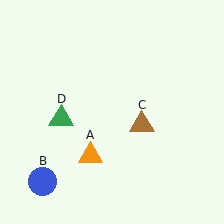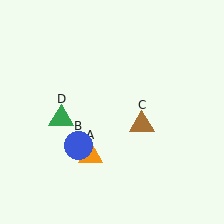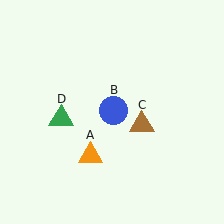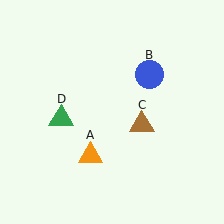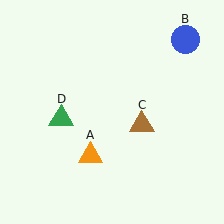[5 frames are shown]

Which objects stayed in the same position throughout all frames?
Orange triangle (object A) and brown triangle (object C) and green triangle (object D) remained stationary.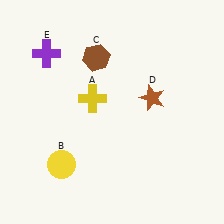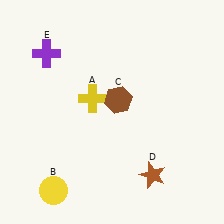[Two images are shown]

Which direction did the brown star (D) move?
The brown star (D) moved down.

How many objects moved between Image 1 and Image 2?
3 objects moved between the two images.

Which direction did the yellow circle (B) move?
The yellow circle (B) moved down.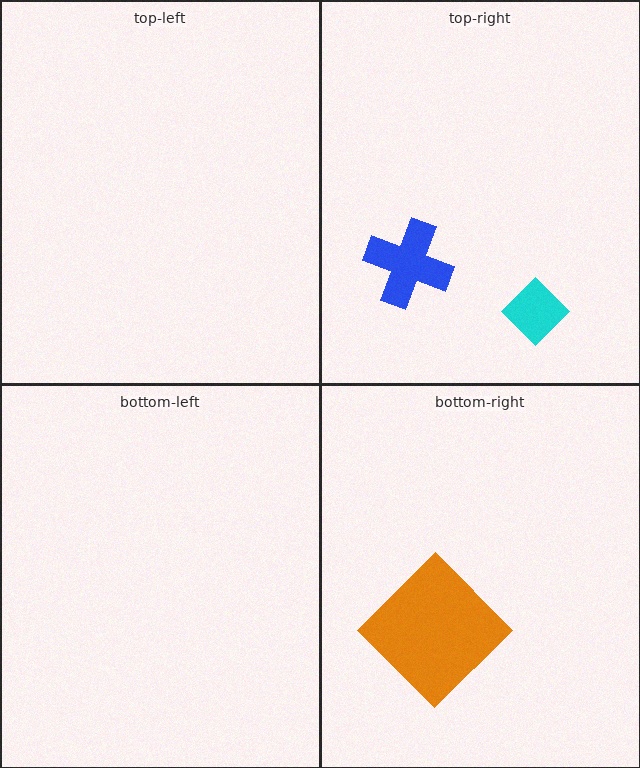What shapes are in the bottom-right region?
The orange diamond.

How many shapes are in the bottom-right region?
1.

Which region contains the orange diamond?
The bottom-right region.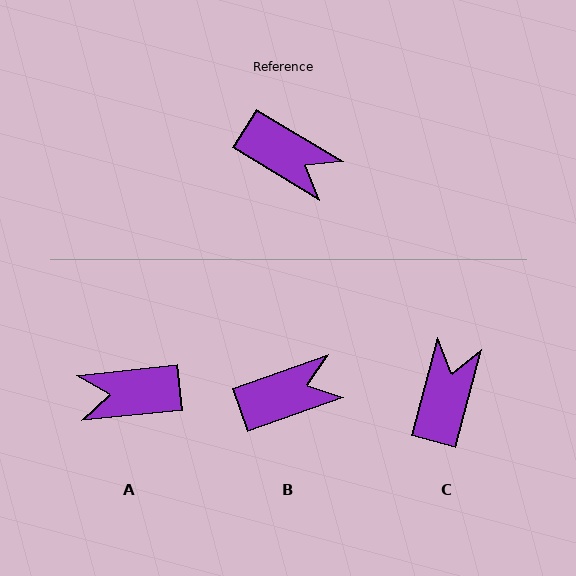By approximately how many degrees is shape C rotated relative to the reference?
Approximately 106 degrees counter-clockwise.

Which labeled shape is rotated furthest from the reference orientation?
A, about 143 degrees away.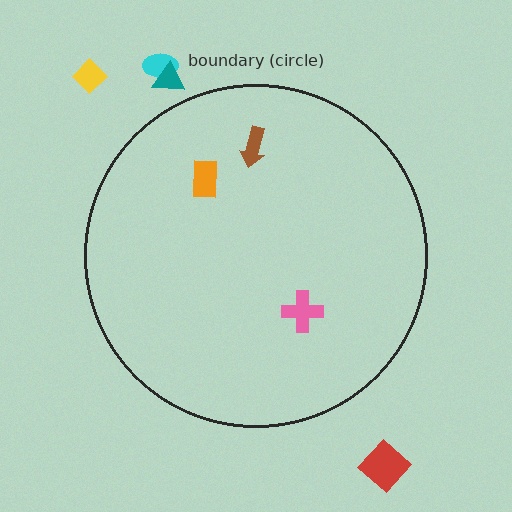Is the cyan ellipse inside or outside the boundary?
Outside.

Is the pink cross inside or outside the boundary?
Inside.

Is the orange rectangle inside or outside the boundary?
Inside.